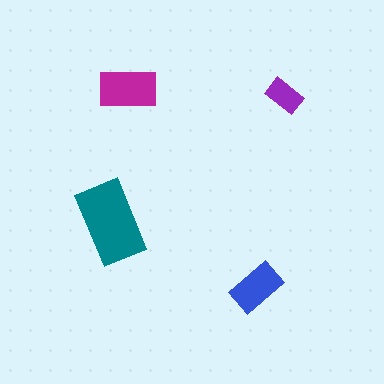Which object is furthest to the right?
The purple rectangle is rightmost.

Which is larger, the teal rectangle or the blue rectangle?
The teal one.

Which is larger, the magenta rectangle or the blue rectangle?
The magenta one.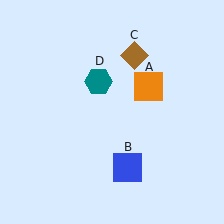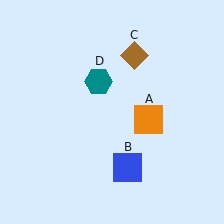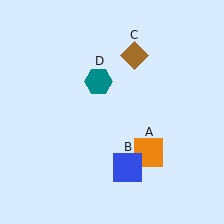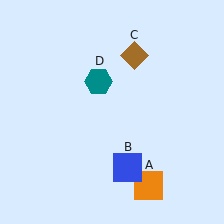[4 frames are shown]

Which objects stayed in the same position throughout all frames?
Blue square (object B) and brown diamond (object C) and teal hexagon (object D) remained stationary.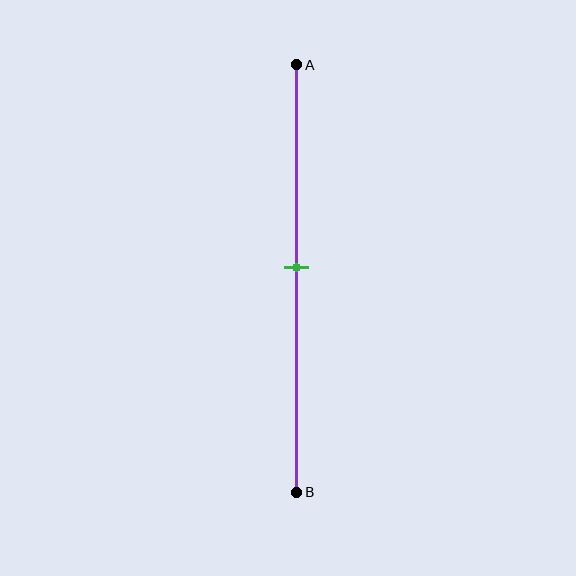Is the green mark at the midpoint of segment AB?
Yes, the mark is approximately at the midpoint.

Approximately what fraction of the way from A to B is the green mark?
The green mark is approximately 45% of the way from A to B.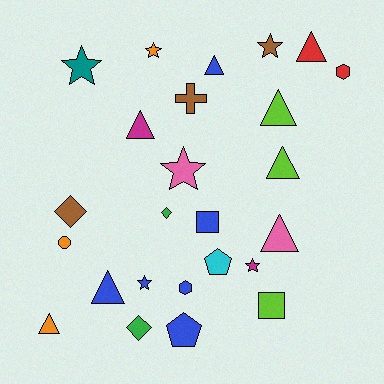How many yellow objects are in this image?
There are no yellow objects.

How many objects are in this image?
There are 25 objects.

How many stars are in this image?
There are 6 stars.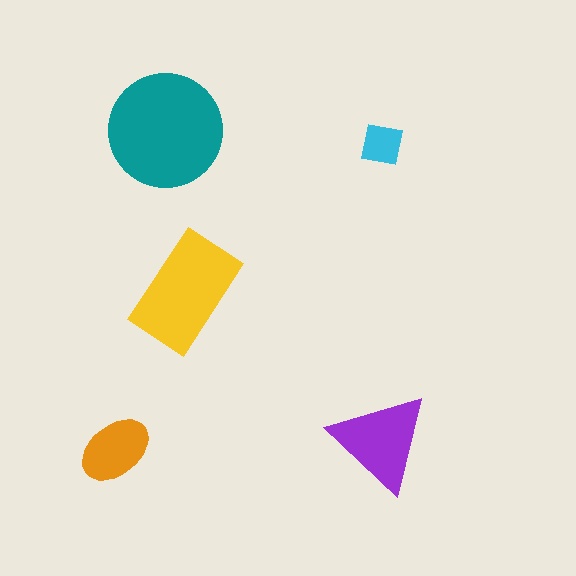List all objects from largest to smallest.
The teal circle, the yellow rectangle, the purple triangle, the orange ellipse, the cyan square.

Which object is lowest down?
The orange ellipse is bottommost.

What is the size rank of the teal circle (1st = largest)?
1st.